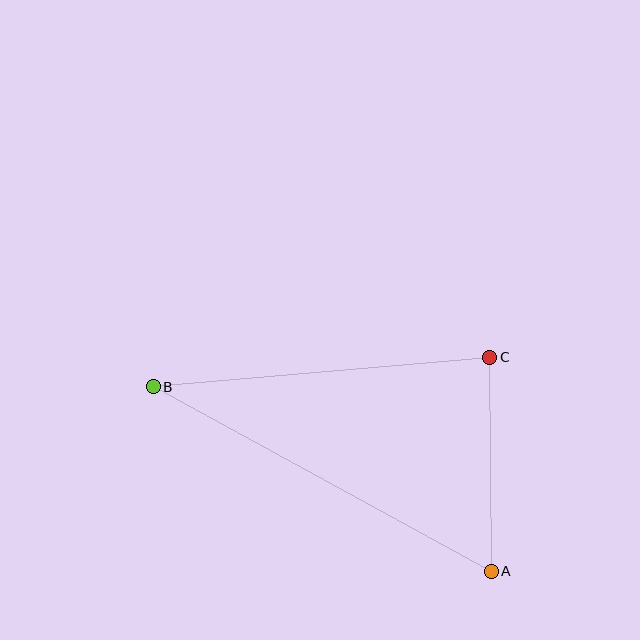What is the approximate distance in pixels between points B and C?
The distance between B and C is approximately 337 pixels.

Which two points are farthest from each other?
Points A and B are farthest from each other.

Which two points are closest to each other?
Points A and C are closest to each other.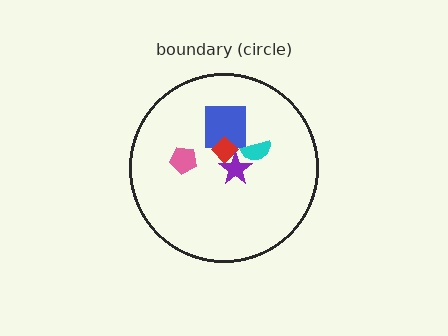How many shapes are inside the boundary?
5 inside, 0 outside.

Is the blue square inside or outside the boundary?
Inside.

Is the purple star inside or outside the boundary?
Inside.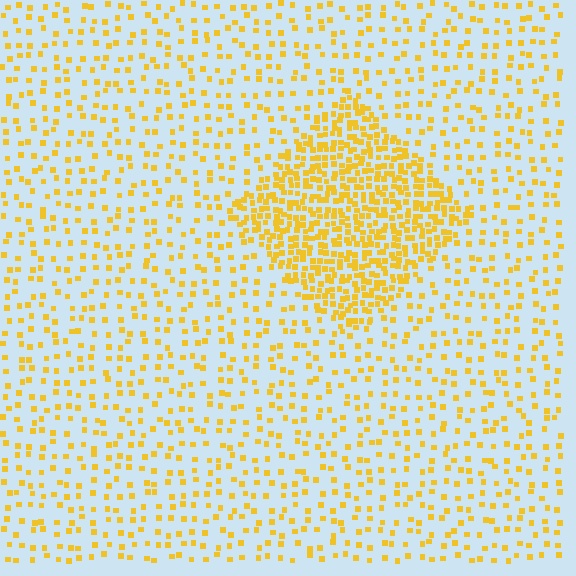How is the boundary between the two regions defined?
The boundary is defined by a change in element density (approximately 2.9x ratio). All elements are the same color, size, and shape.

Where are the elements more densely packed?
The elements are more densely packed inside the diamond boundary.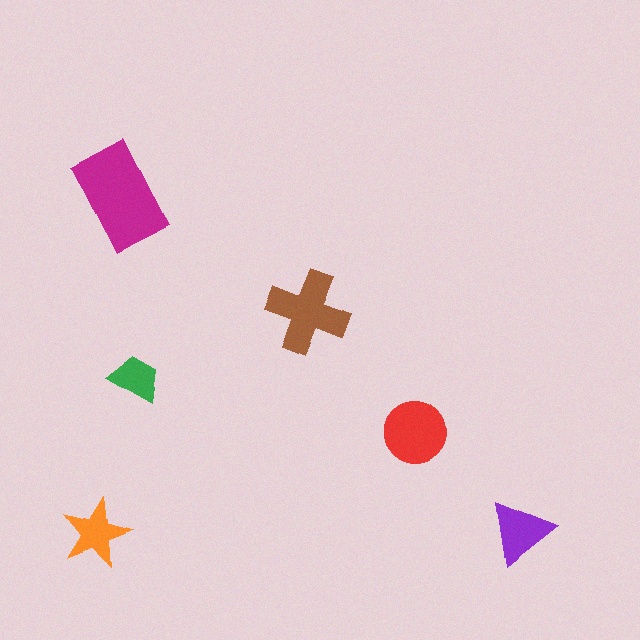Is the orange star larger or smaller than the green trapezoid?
Larger.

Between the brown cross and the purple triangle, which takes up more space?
The brown cross.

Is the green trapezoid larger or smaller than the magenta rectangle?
Smaller.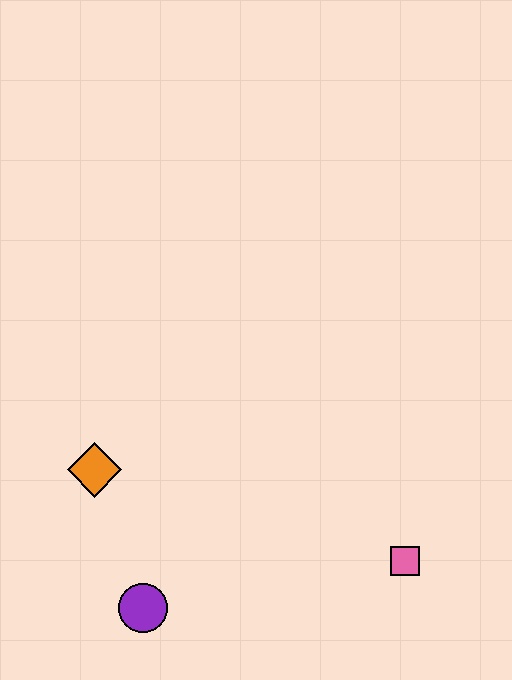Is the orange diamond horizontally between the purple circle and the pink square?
No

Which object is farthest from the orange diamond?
The pink square is farthest from the orange diamond.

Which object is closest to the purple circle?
The orange diamond is closest to the purple circle.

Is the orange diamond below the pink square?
No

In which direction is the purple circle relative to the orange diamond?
The purple circle is below the orange diamond.